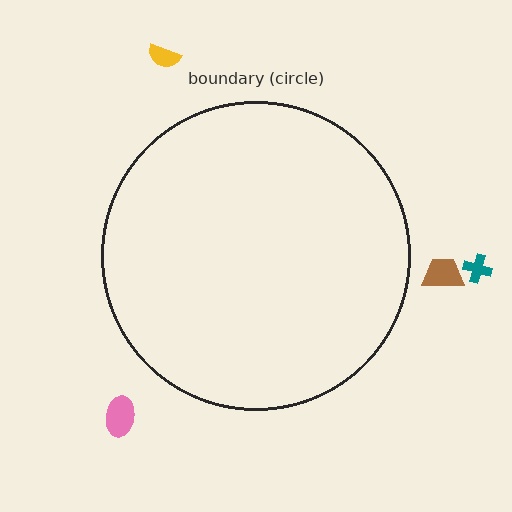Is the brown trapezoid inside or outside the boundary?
Outside.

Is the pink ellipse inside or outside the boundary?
Outside.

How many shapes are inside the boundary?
0 inside, 4 outside.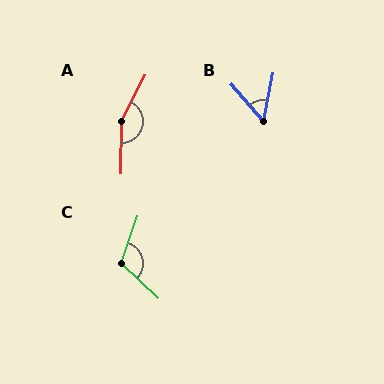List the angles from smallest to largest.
B (52°), C (114°), A (154°).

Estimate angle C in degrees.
Approximately 114 degrees.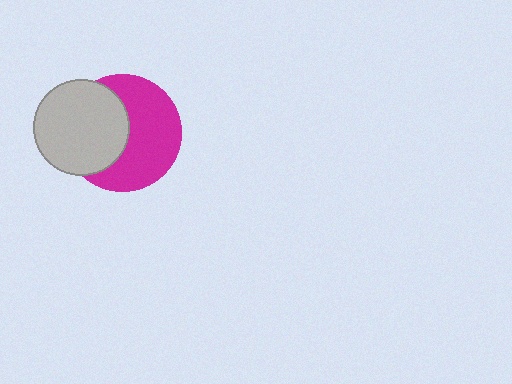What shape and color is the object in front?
The object in front is a light gray circle.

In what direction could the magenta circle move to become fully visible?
The magenta circle could move right. That would shift it out from behind the light gray circle entirely.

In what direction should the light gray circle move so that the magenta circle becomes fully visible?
The light gray circle should move left. That is the shortest direction to clear the overlap and leave the magenta circle fully visible.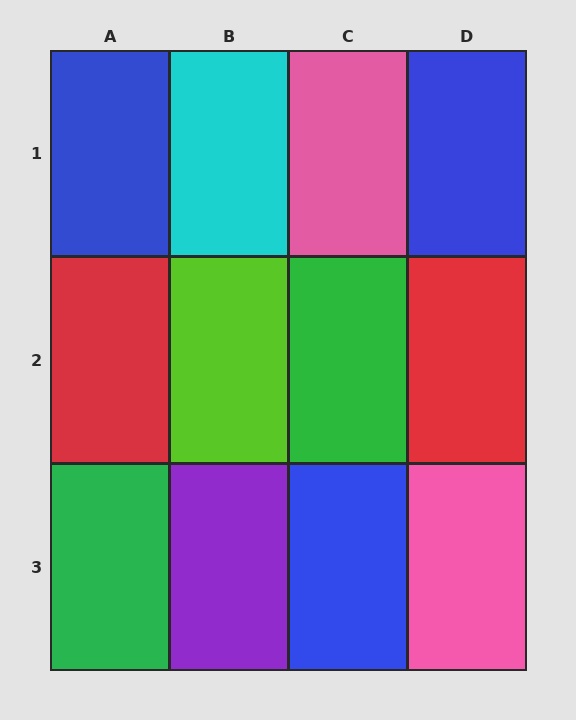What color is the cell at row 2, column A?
Red.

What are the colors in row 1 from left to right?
Blue, cyan, pink, blue.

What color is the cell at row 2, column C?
Green.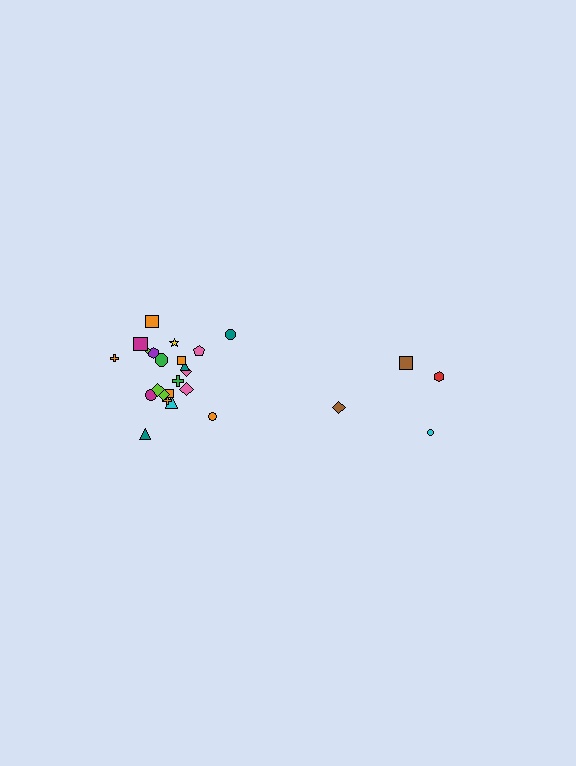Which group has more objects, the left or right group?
The left group.